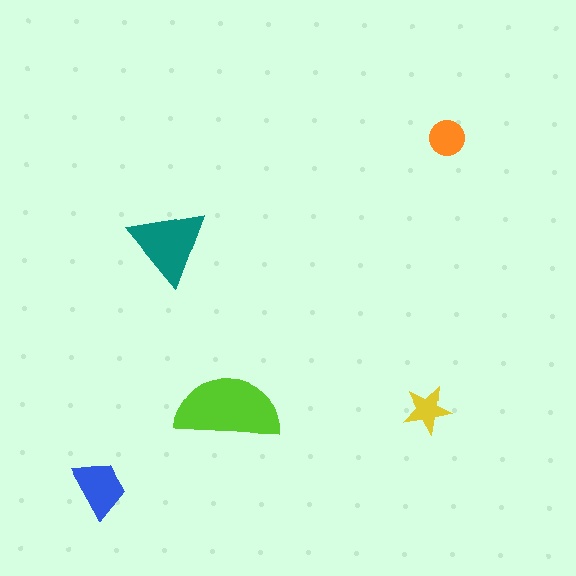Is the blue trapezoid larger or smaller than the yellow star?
Larger.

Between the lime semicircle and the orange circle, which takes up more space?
The lime semicircle.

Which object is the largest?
The lime semicircle.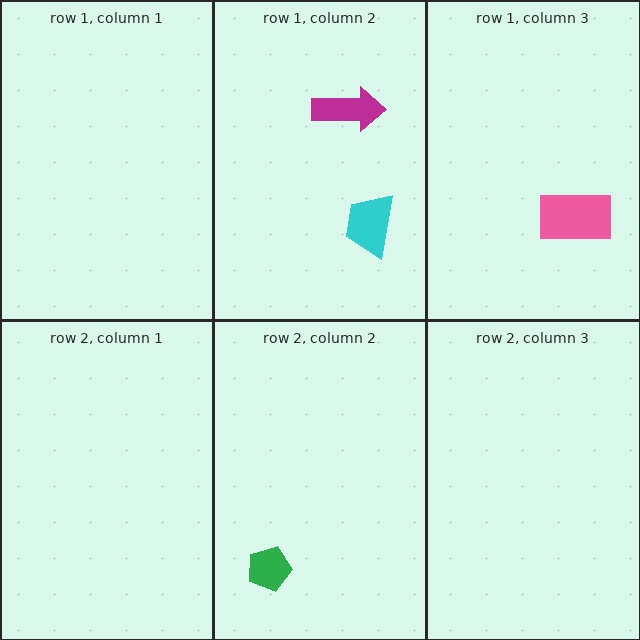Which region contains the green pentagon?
The row 2, column 2 region.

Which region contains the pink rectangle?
The row 1, column 3 region.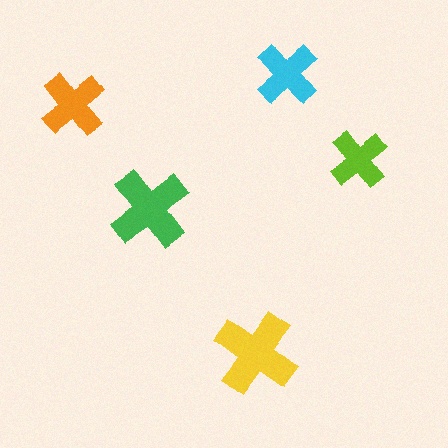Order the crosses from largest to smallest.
the yellow one, the green one, the orange one, the cyan one, the lime one.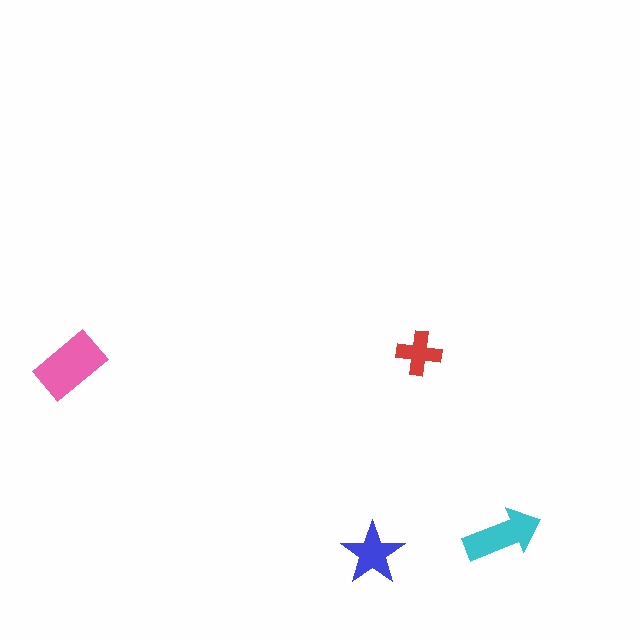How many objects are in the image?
There are 4 objects in the image.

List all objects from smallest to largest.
The red cross, the blue star, the cyan arrow, the pink rectangle.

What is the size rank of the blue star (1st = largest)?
3rd.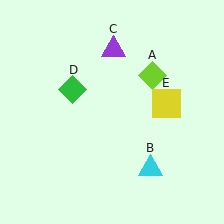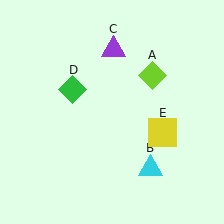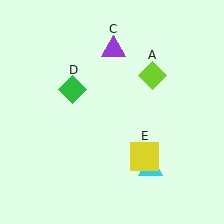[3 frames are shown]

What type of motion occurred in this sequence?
The yellow square (object E) rotated clockwise around the center of the scene.